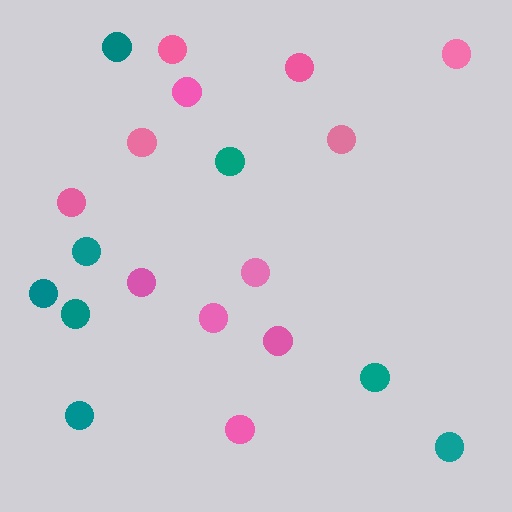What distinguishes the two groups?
There are 2 groups: one group of pink circles (12) and one group of teal circles (8).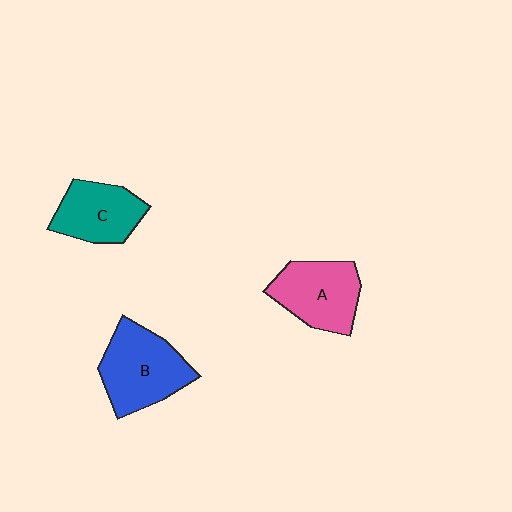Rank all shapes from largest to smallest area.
From largest to smallest: B (blue), A (pink), C (teal).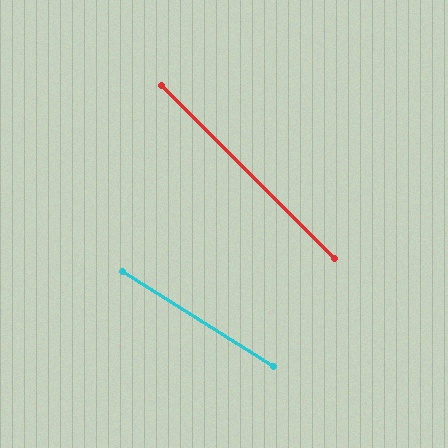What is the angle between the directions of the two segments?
Approximately 13 degrees.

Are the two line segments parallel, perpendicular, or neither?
Neither parallel nor perpendicular — they differ by about 13°.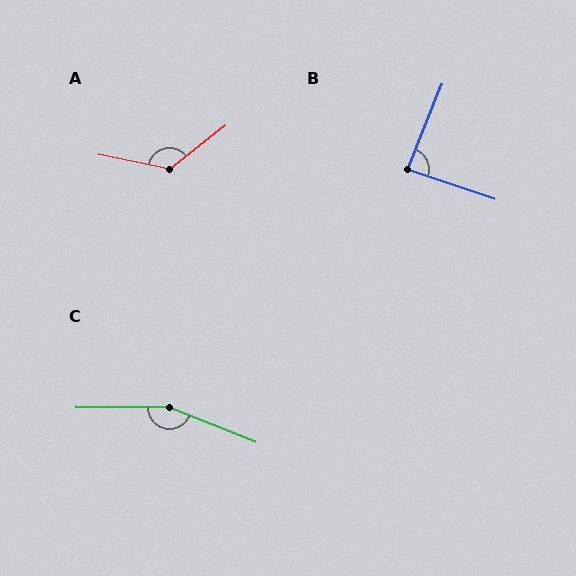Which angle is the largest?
C, at approximately 159 degrees.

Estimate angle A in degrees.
Approximately 130 degrees.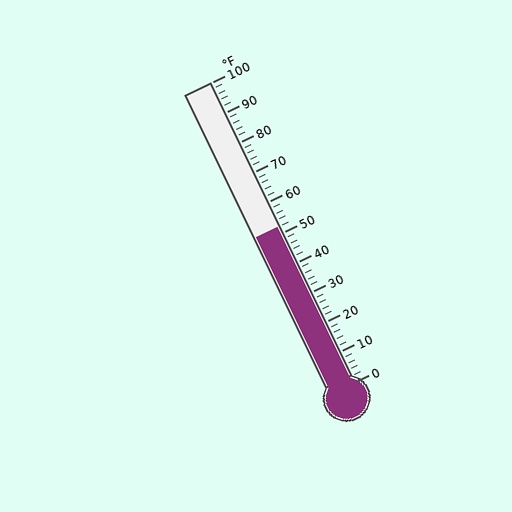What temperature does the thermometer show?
The thermometer shows approximately 52°F.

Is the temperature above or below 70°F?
The temperature is below 70°F.